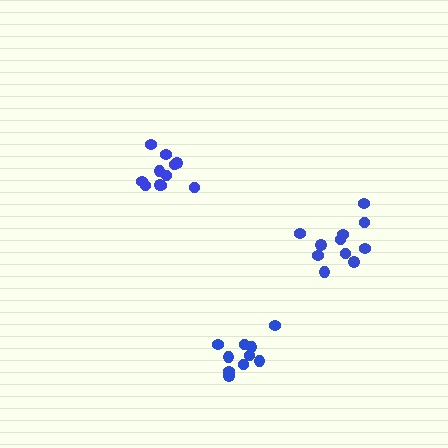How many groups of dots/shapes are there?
There are 3 groups.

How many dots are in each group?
Group 1: 11 dots, Group 2: 11 dots, Group 3: 10 dots (32 total).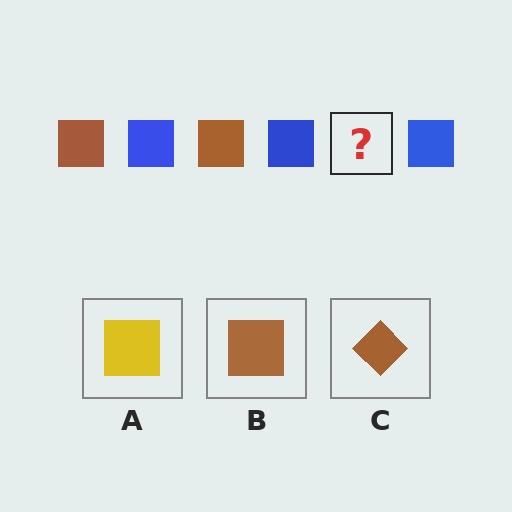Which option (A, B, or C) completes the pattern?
B.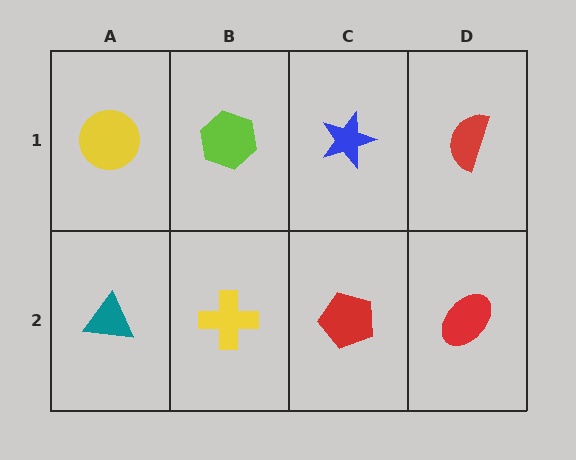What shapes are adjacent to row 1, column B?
A yellow cross (row 2, column B), a yellow circle (row 1, column A), a blue star (row 1, column C).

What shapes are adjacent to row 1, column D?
A red ellipse (row 2, column D), a blue star (row 1, column C).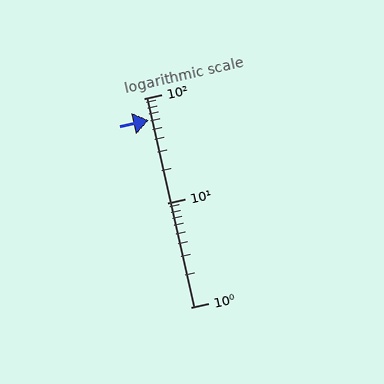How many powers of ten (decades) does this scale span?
The scale spans 2 decades, from 1 to 100.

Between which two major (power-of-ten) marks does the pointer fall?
The pointer is between 10 and 100.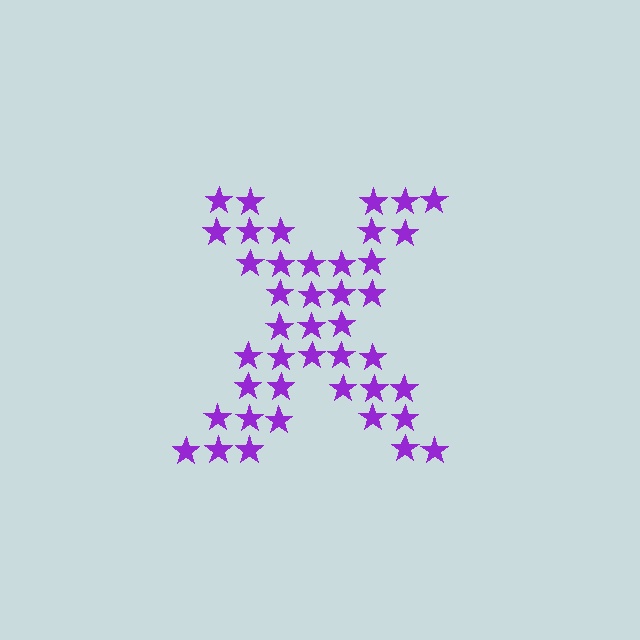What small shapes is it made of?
It is made of small stars.